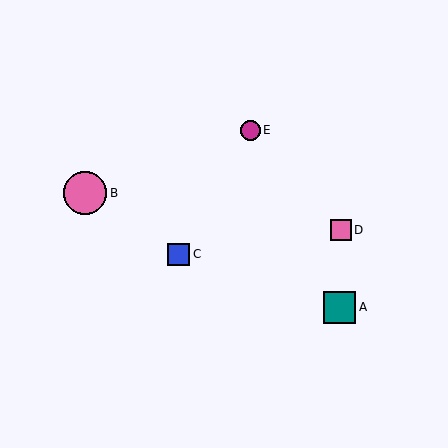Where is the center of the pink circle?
The center of the pink circle is at (85, 193).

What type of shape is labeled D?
Shape D is a pink square.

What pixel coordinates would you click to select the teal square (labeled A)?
Click at (340, 307) to select the teal square A.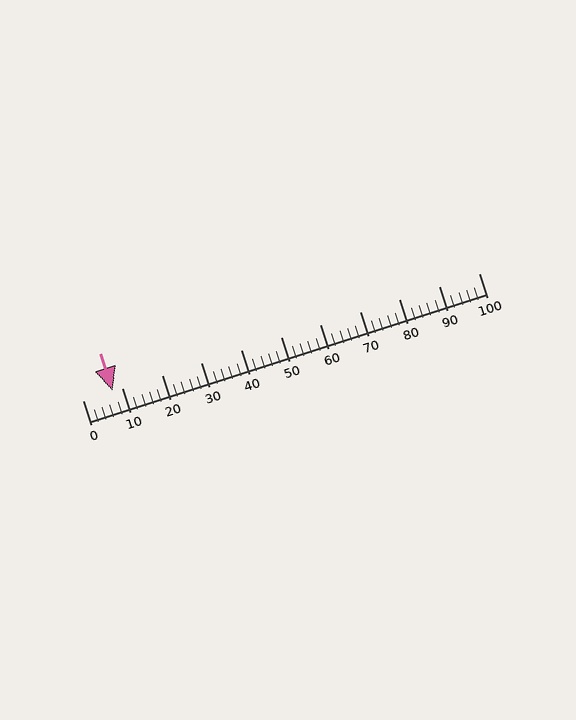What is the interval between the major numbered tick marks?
The major tick marks are spaced 10 units apart.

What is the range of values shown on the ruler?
The ruler shows values from 0 to 100.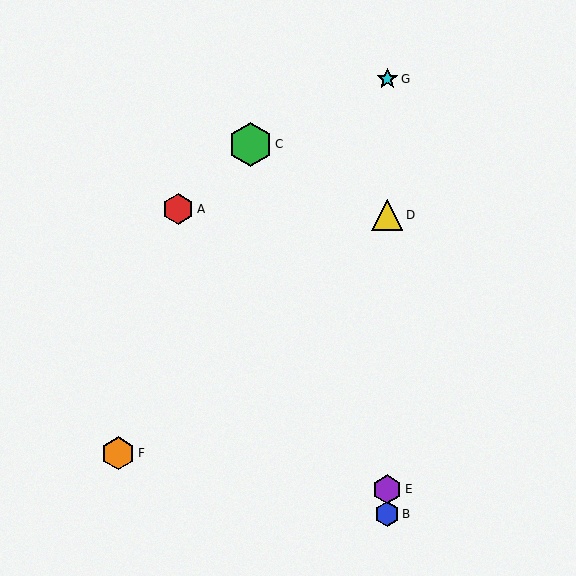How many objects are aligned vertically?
4 objects (B, D, E, G) are aligned vertically.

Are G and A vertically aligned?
No, G is at x≈387 and A is at x≈178.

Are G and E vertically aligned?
Yes, both are at x≈387.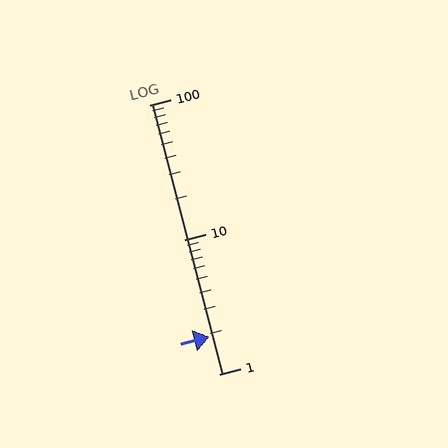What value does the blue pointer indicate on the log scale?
The pointer indicates approximately 1.9.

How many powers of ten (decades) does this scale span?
The scale spans 2 decades, from 1 to 100.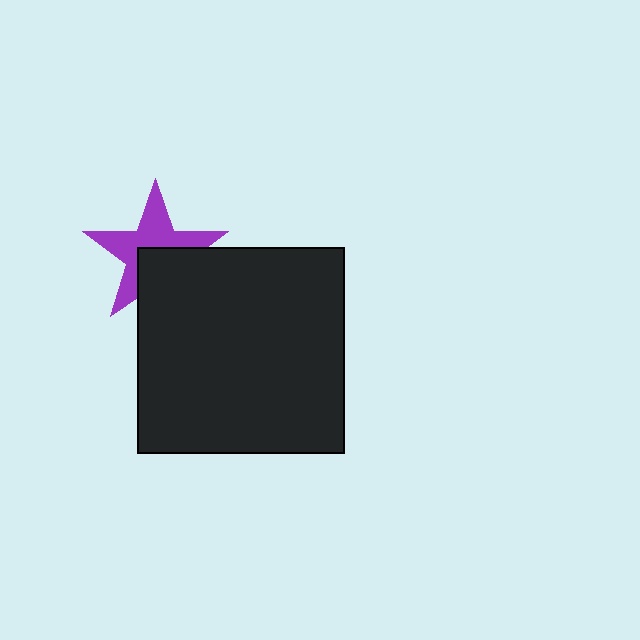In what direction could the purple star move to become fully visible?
The purple star could move up. That would shift it out from behind the black square entirely.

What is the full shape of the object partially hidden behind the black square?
The partially hidden object is a purple star.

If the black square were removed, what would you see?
You would see the complete purple star.